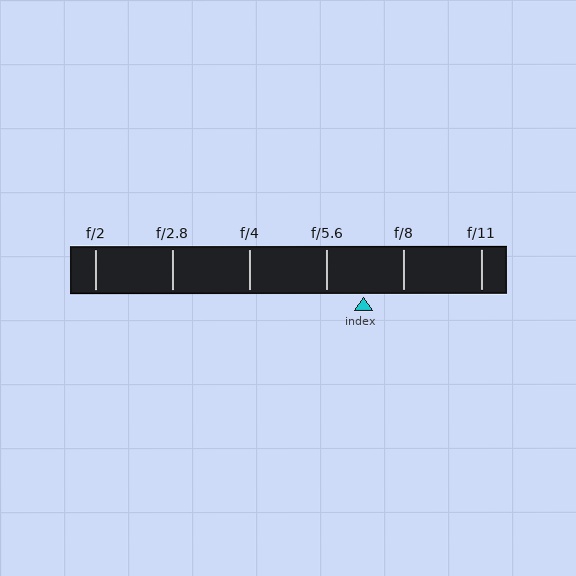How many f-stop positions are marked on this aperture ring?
There are 6 f-stop positions marked.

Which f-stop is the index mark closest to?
The index mark is closest to f/5.6.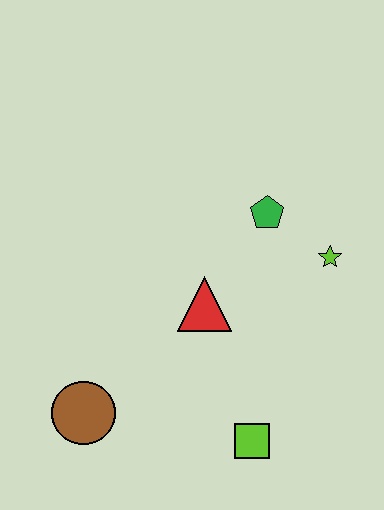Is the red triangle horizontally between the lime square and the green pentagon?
No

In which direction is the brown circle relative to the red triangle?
The brown circle is to the left of the red triangle.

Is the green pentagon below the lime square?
No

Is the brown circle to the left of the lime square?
Yes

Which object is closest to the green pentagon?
The lime star is closest to the green pentagon.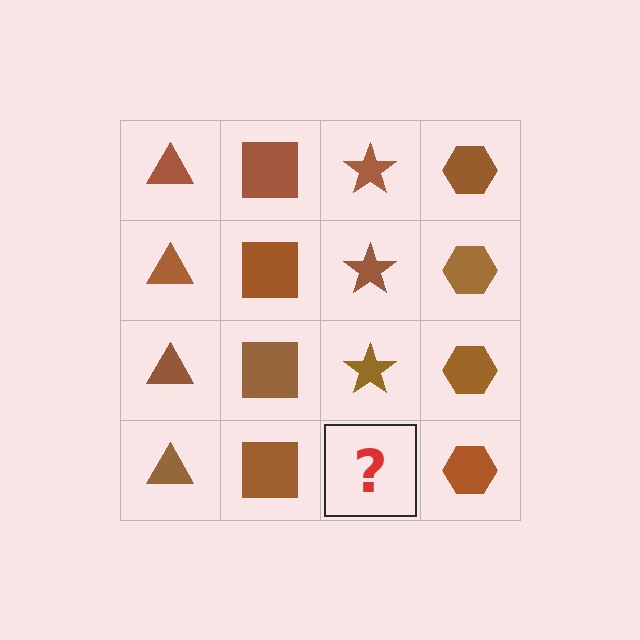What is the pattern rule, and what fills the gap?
The rule is that each column has a consistent shape. The gap should be filled with a brown star.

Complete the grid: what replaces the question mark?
The question mark should be replaced with a brown star.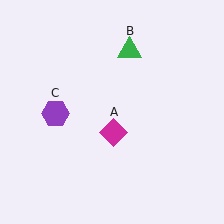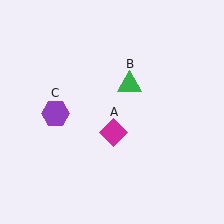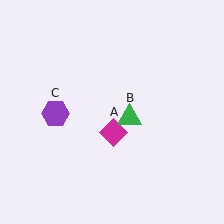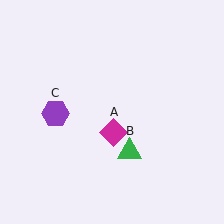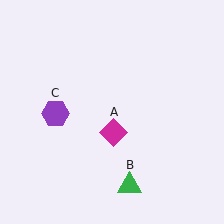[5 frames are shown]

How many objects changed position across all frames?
1 object changed position: green triangle (object B).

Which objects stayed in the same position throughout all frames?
Magenta diamond (object A) and purple hexagon (object C) remained stationary.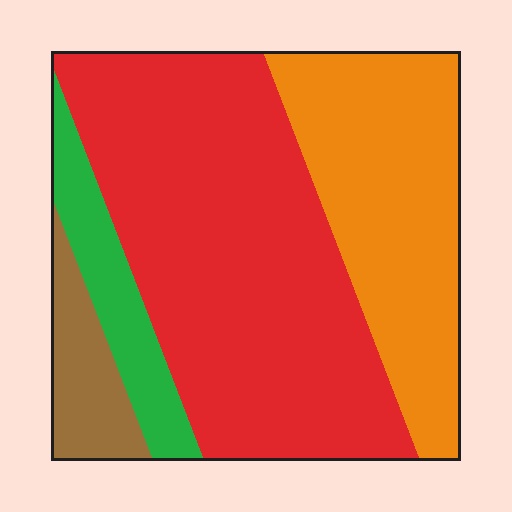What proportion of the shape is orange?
Orange covers around 30% of the shape.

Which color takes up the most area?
Red, at roughly 55%.